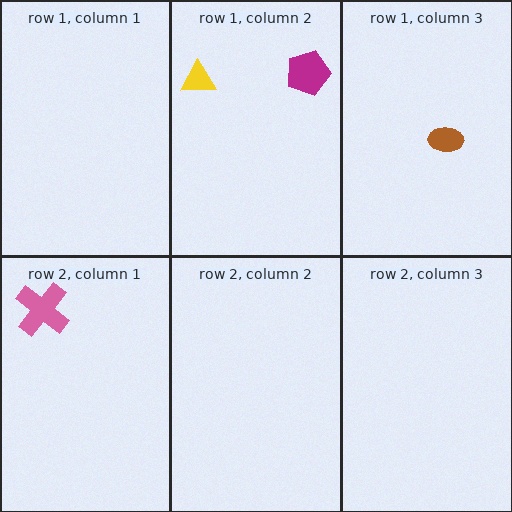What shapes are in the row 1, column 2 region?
The magenta pentagon, the yellow triangle.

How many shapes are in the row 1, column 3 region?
1.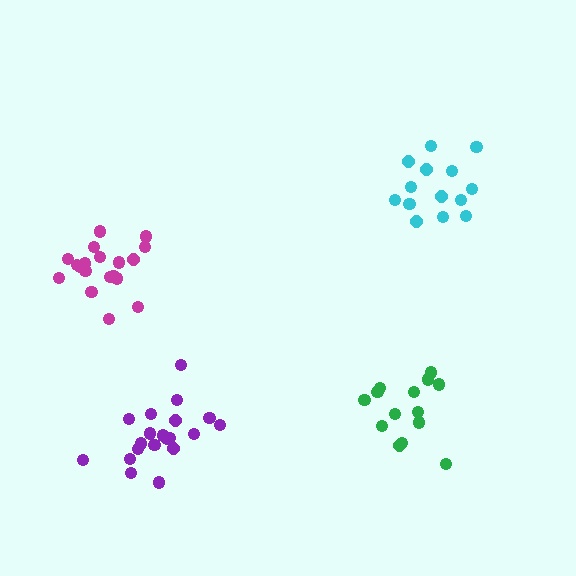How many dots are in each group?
Group 1: 20 dots, Group 2: 14 dots, Group 3: 19 dots, Group 4: 14 dots (67 total).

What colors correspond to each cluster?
The clusters are colored: purple, green, magenta, cyan.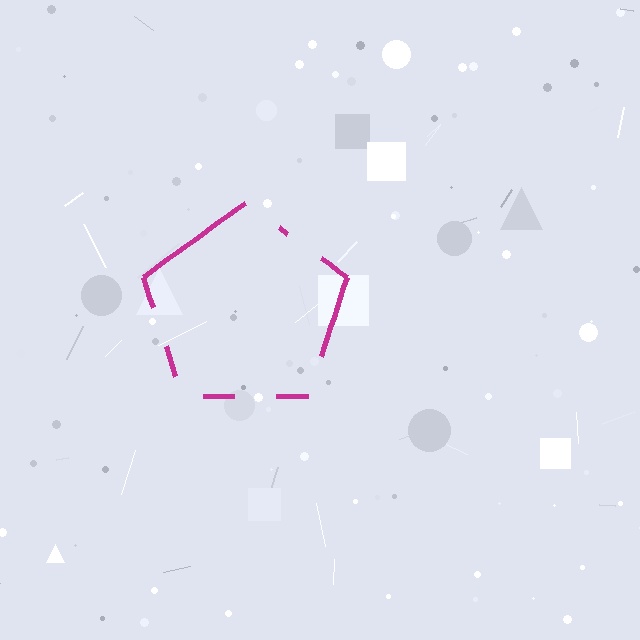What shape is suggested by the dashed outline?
The dashed outline suggests a pentagon.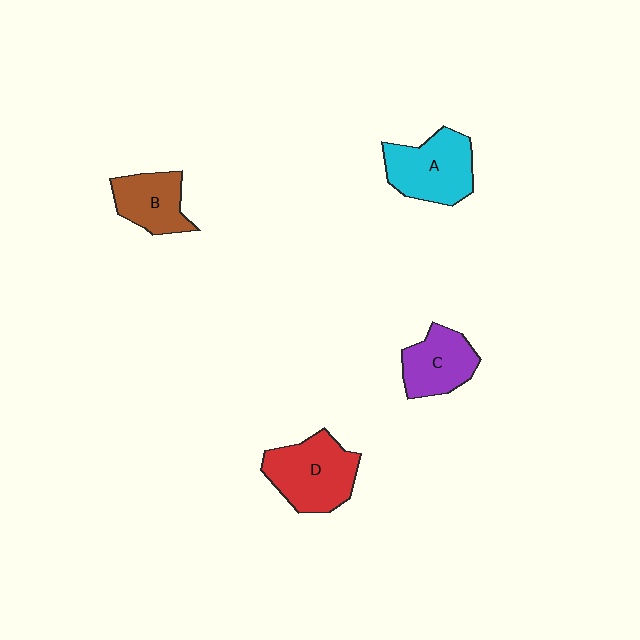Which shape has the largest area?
Shape D (red).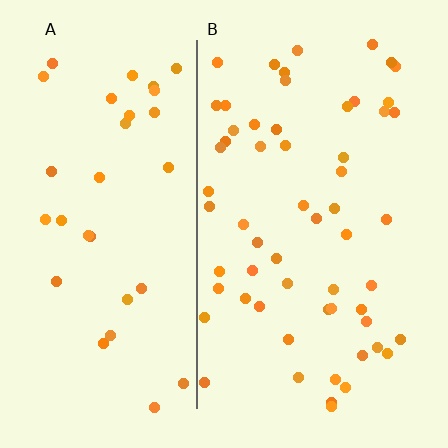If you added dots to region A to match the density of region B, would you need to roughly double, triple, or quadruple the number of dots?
Approximately double.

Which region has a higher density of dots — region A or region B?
B (the right).